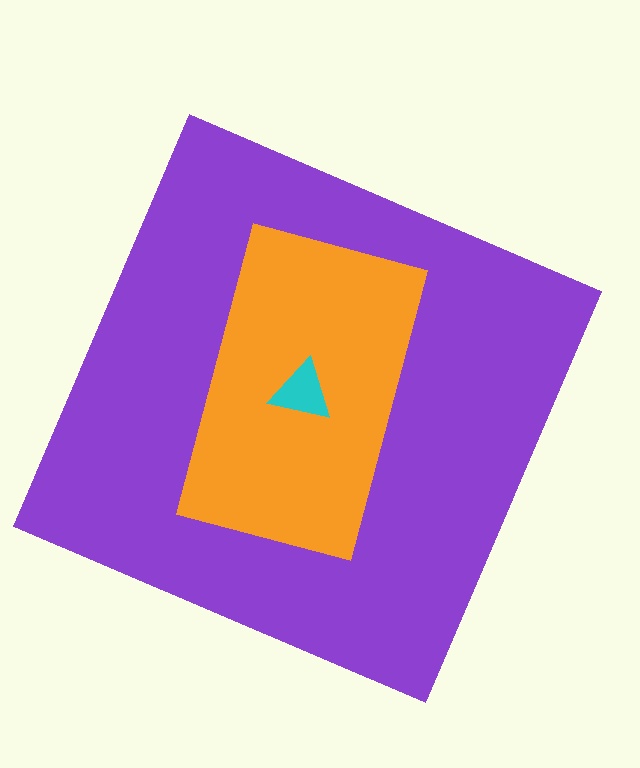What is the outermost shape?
The purple square.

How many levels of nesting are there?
3.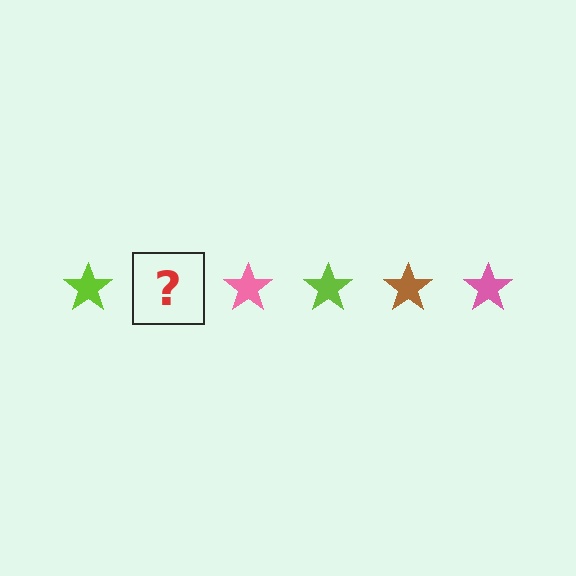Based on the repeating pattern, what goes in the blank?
The blank should be a brown star.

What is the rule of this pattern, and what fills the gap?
The rule is that the pattern cycles through lime, brown, pink stars. The gap should be filled with a brown star.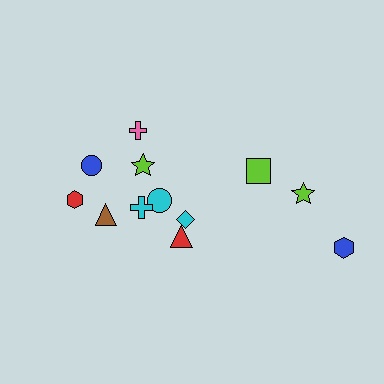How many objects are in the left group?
There are 8 objects.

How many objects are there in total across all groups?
There are 12 objects.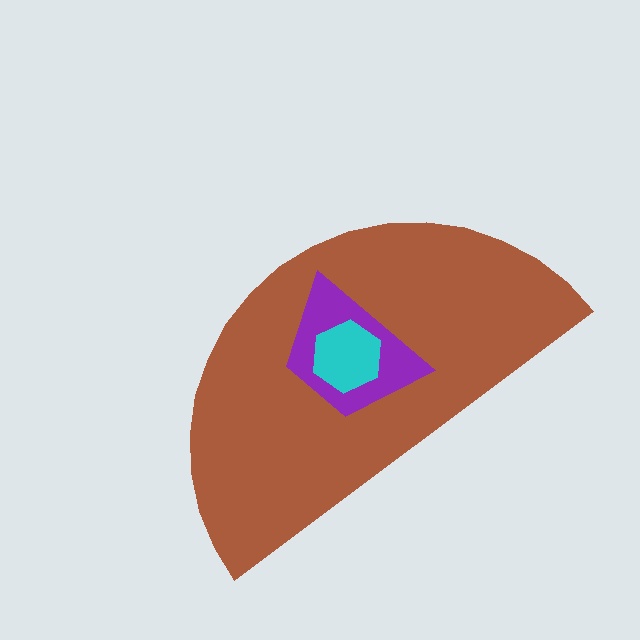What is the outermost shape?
The brown semicircle.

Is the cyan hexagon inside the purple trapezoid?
Yes.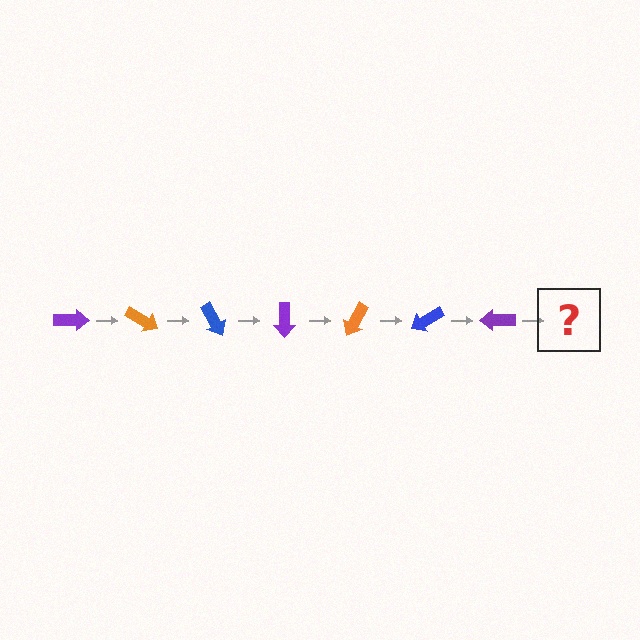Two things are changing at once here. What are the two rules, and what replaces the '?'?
The two rules are that it rotates 30 degrees each step and the color cycles through purple, orange, and blue. The '?' should be an orange arrow, rotated 210 degrees from the start.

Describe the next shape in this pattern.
It should be an orange arrow, rotated 210 degrees from the start.